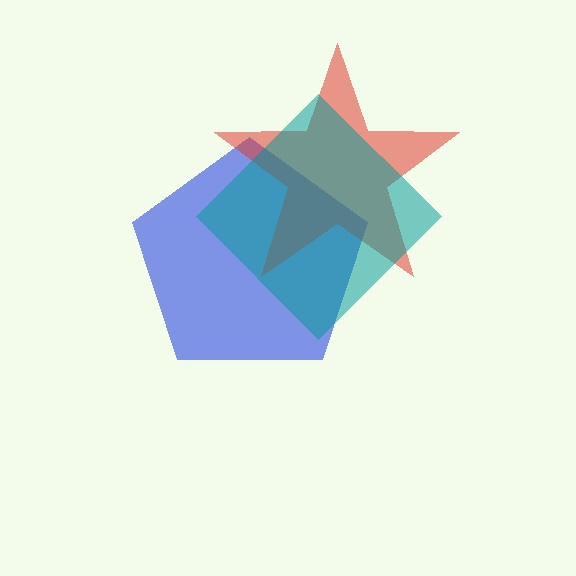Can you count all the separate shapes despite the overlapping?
Yes, there are 3 separate shapes.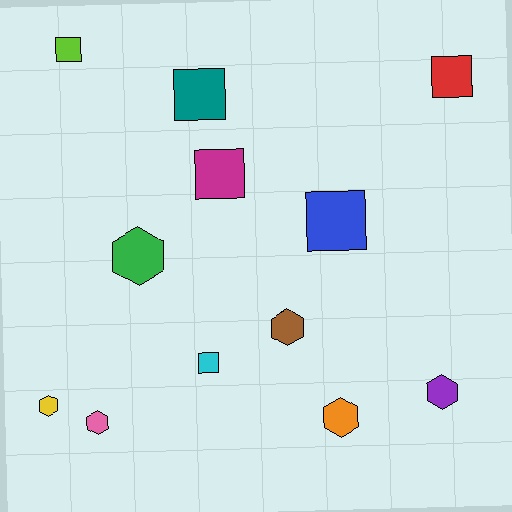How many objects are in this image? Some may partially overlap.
There are 12 objects.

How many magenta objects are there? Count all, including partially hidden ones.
There is 1 magenta object.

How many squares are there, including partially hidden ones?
There are 6 squares.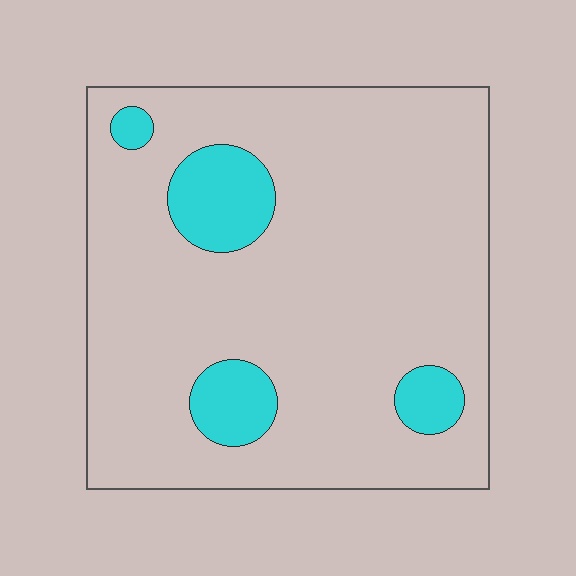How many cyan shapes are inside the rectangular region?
4.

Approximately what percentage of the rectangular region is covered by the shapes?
Approximately 15%.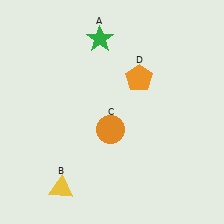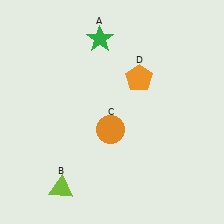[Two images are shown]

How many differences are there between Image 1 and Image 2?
There is 1 difference between the two images.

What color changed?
The triangle (B) changed from yellow in Image 1 to lime in Image 2.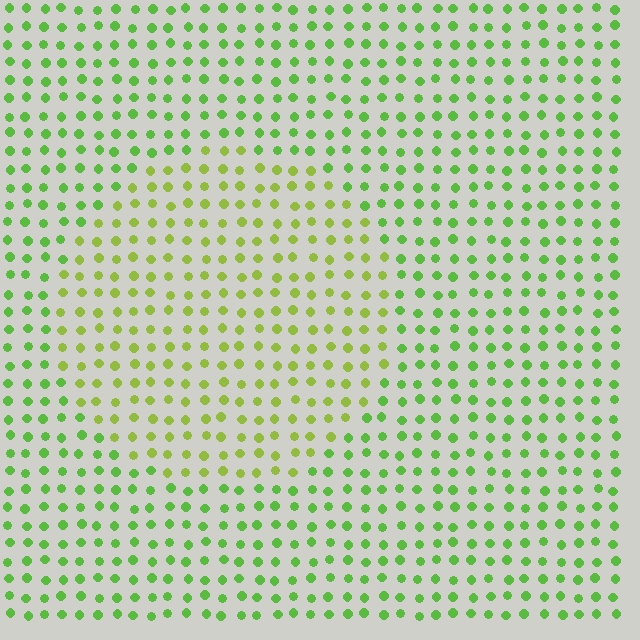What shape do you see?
I see a circle.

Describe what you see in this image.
The image is filled with small lime elements in a uniform arrangement. A circle-shaped region is visible where the elements are tinted to a slightly different hue, forming a subtle color boundary.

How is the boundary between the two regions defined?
The boundary is defined purely by a slight shift in hue (about 27 degrees). Spacing, size, and orientation are identical on both sides.